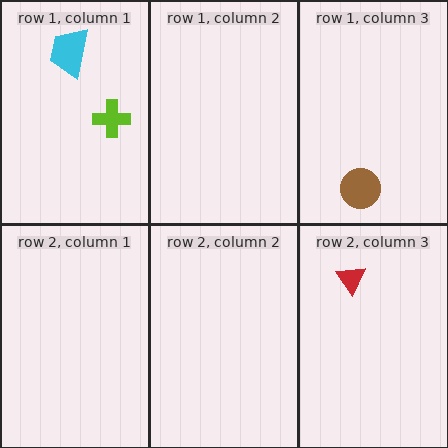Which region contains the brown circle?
The row 1, column 3 region.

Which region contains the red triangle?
The row 2, column 3 region.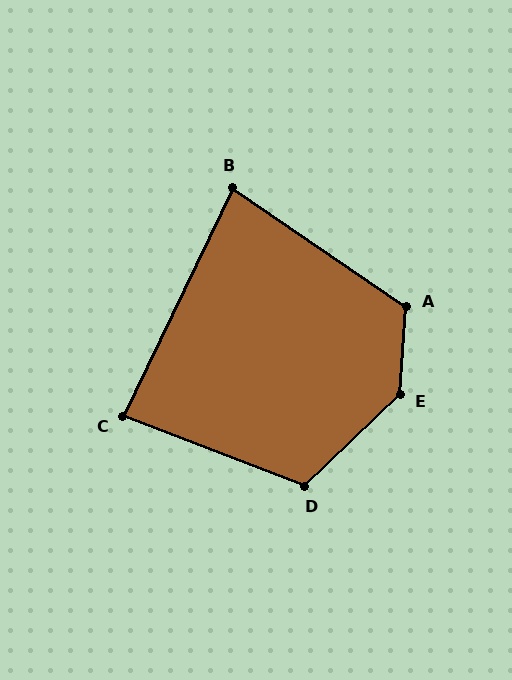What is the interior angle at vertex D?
Approximately 115 degrees (obtuse).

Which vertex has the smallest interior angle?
B, at approximately 81 degrees.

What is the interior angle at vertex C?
Approximately 85 degrees (approximately right).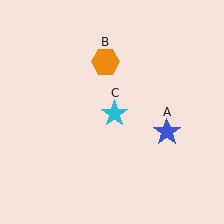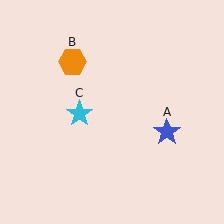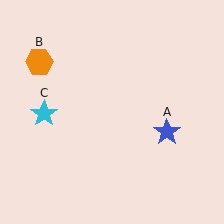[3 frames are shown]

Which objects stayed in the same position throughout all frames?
Blue star (object A) remained stationary.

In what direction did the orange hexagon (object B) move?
The orange hexagon (object B) moved left.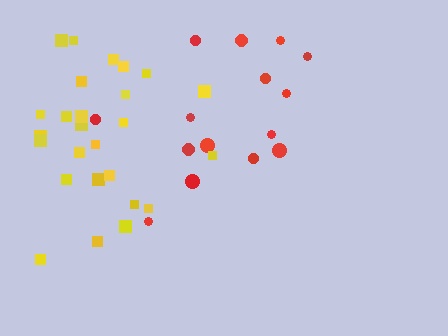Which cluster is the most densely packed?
Yellow.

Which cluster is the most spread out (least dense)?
Red.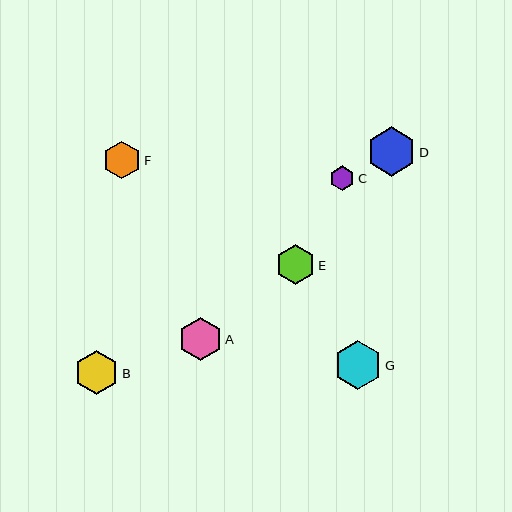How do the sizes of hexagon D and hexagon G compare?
Hexagon D and hexagon G are approximately the same size.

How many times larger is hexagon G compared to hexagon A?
Hexagon G is approximately 1.1 times the size of hexagon A.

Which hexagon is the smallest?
Hexagon C is the smallest with a size of approximately 25 pixels.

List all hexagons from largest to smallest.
From largest to smallest: D, G, B, A, E, F, C.